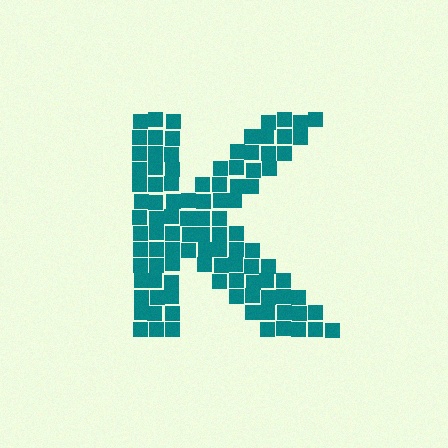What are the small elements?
The small elements are squares.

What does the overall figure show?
The overall figure shows the letter K.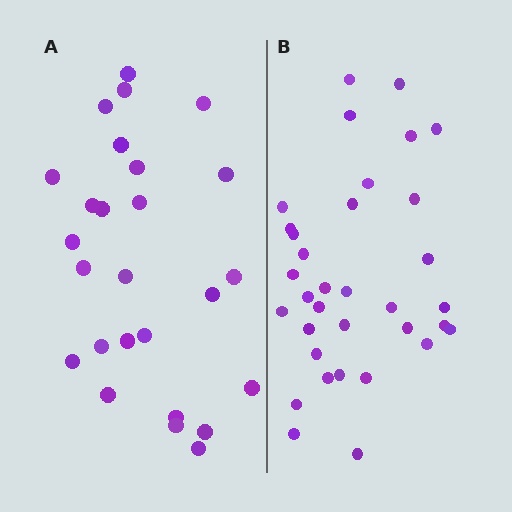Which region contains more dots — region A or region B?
Region B (the right region) has more dots.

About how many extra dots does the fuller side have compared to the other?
Region B has roughly 8 or so more dots than region A.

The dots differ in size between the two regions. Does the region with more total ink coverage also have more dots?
No. Region A has more total ink coverage because its dots are larger, but region B actually contains more individual dots. Total area can be misleading — the number of items is what matters here.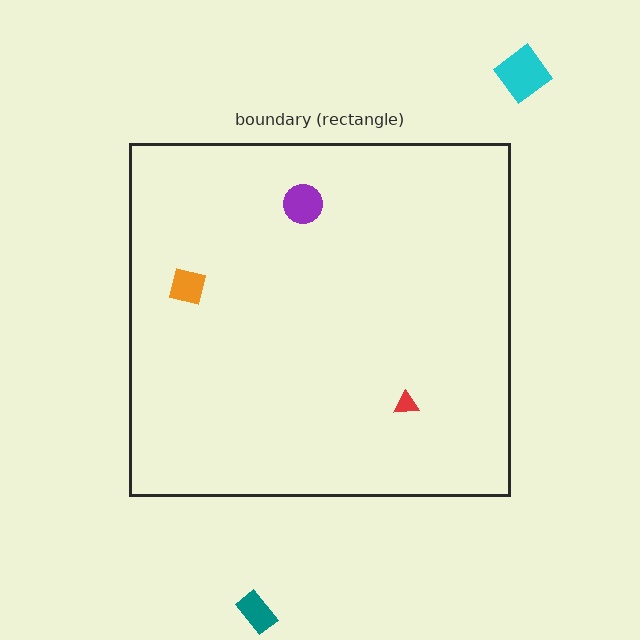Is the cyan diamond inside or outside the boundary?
Outside.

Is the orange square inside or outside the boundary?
Inside.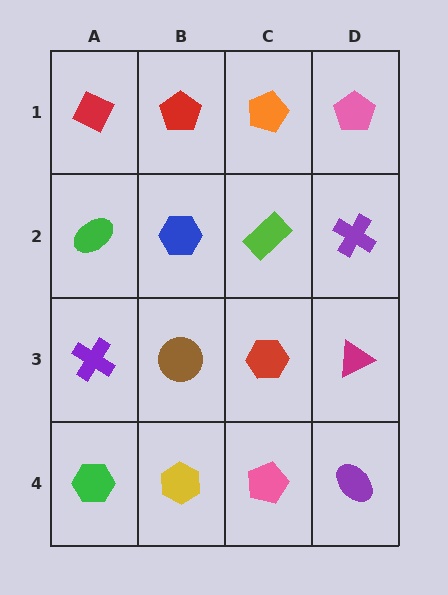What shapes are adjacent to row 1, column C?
A lime rectangle (row 2, column C), a red pentagon (row 1, column B), a pink pentagon (row 1, column D).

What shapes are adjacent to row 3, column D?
A purple cross (row 2, column D), a purple ellipse (row 4, column D), a red hexagon (row 3, column C).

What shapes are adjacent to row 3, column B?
A blue hexagon (row 2, column B), a yellow hexagon (row 4, column B), a purple cross (row 3, column A), a red hexagon (row 3, column C).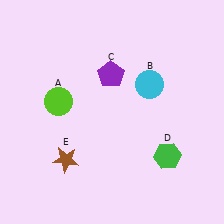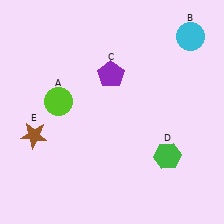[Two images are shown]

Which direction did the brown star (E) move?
The brown star (E) moved left.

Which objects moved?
The objects that moved are: the cyan circle (B), the brown star (E).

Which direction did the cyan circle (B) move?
The cyan circle (B) moved up.